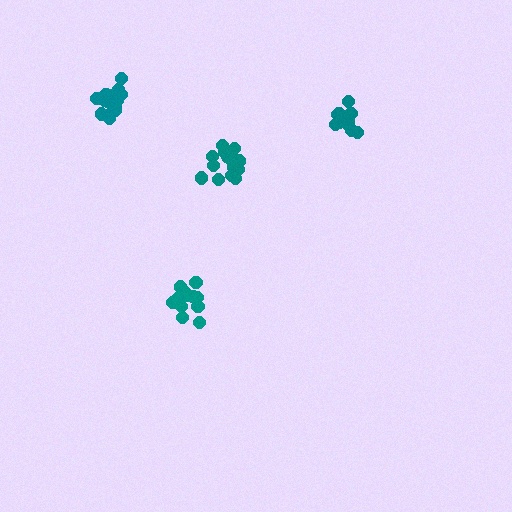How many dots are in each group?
Group 1: 17 dots, Group 2: 17 dots, Group 3: 11 dots, Group 4: 13 dots (58 total).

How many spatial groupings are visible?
There are 4 spatial groupings.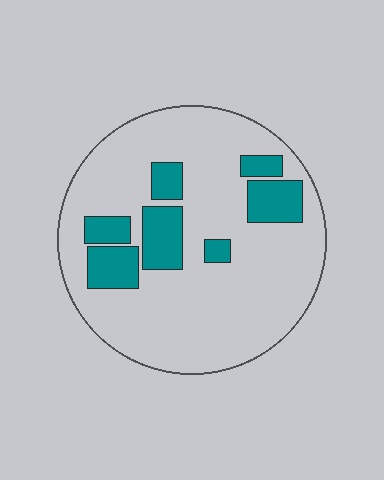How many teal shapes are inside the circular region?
7.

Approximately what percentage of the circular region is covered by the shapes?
Approximately 20%.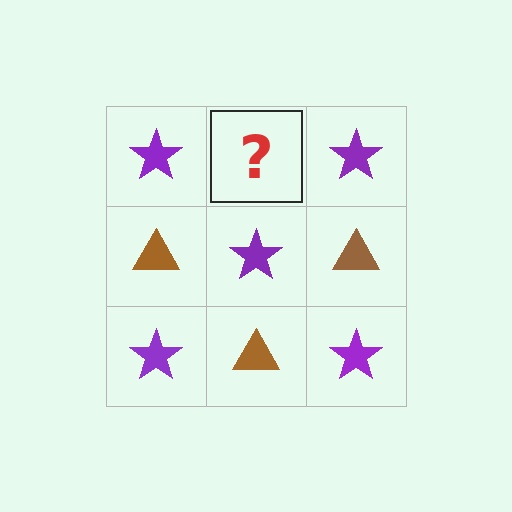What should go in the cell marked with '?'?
The missing cell should contain a brown triangle.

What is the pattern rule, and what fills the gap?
The rule is that it alternates purple star and brown triangle in a checkerboard pattern. The gap should be filled with a brown triangle.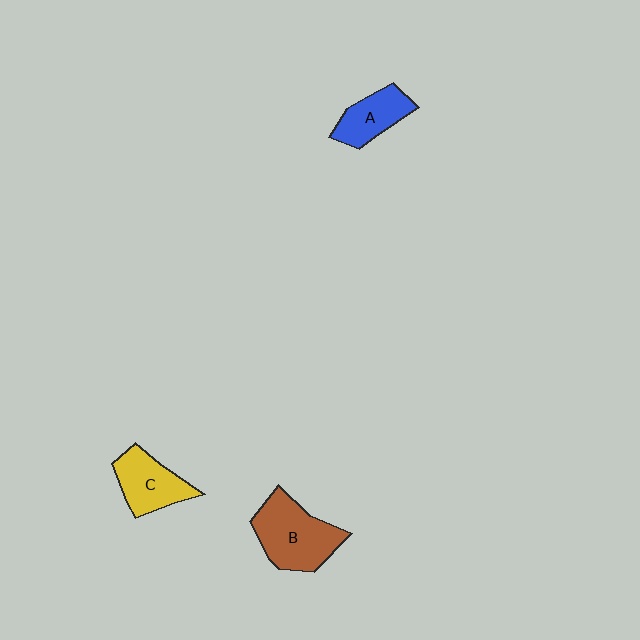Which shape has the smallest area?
Shape A (blue).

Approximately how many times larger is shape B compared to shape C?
Approximately 1.4 times.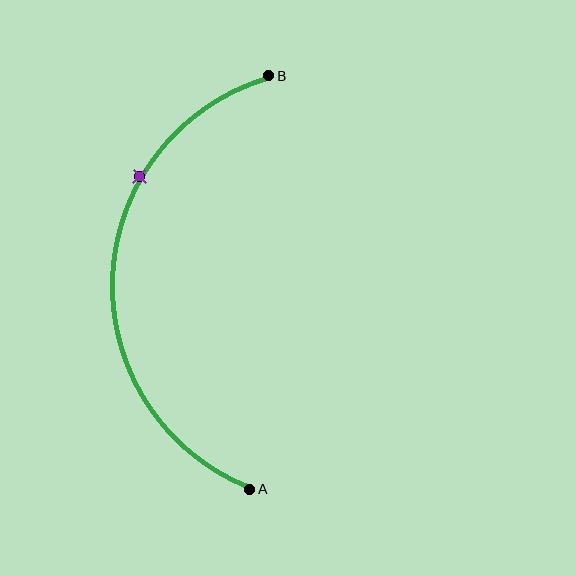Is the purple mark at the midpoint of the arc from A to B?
No. The purple mark lies on the arc but is closer to endpoint B. The arc midpoint would be at the point on the curve equidistant along the arc from both A and B.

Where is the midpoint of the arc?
The arc midpoint is the point on the curve farthest from the straight line joining A and B. It sits to the left of that line.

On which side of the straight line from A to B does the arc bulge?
The arc bulges to the left of the straight line connecting A and B.